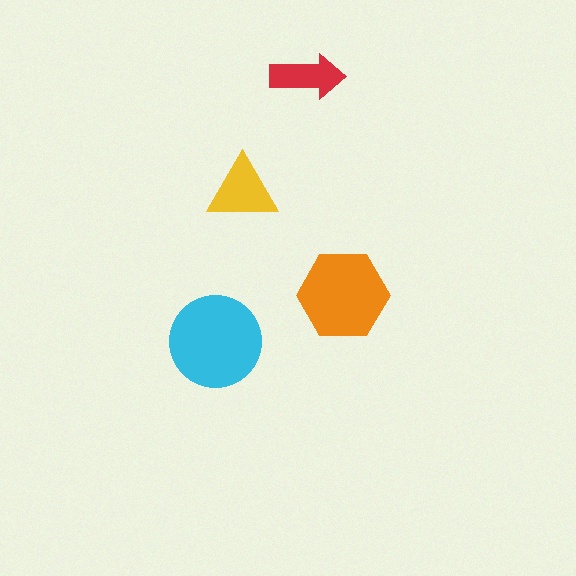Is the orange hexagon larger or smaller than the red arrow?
Larger.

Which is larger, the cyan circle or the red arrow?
The cyan circle.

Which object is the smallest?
The red arrow.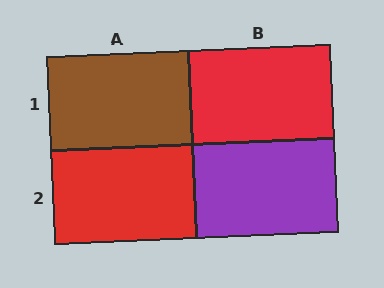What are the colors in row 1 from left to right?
Brown, red.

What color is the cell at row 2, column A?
Red.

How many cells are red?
2 cells are red.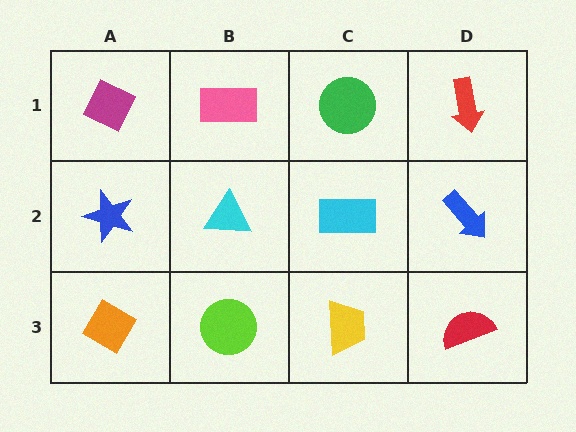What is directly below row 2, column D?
A red semicircle.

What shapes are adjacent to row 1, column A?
A blue star (row 2, column A), a pink rectangle (row 1, column B).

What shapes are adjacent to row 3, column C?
A cyan rectangle (row 2, column C), a lime circle (row 3, column B), a red semicircle (row 3, column D).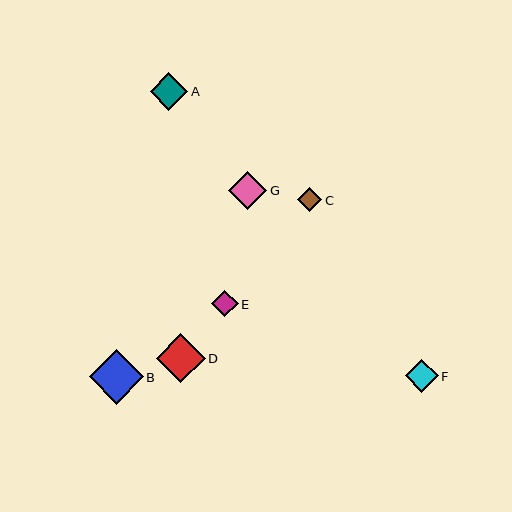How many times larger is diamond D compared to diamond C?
Diamond D is approximately 2.0 times the size of diamond C.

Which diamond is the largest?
Diamond B is the largest with a size of approximately 54 pixels.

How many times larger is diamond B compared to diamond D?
Diamond B is approximately 1.1 times the size of diamond D.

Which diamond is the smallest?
Diamond C is the smallest with a size of approximately 24 pixels.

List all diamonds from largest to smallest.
From largest to smallest: B, D, G, A, F, E, C.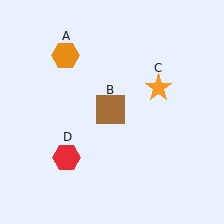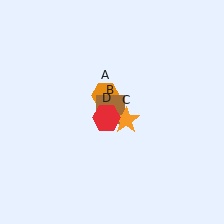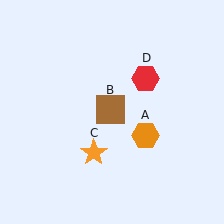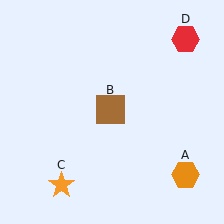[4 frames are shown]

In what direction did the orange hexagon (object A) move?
The orange hexagon (object A) moved down and to the right.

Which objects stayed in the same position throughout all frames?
Brown square (object B) remained stationary.